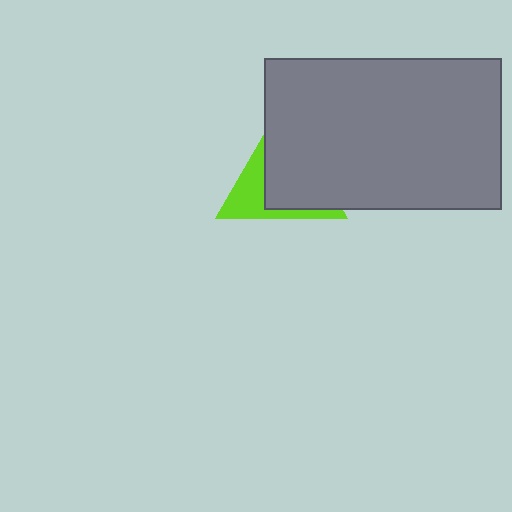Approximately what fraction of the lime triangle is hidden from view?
Roughly 63% of the lime triangle is hidden behind the gray rectangle.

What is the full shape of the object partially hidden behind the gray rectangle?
The partially hidden object is a lime triangle.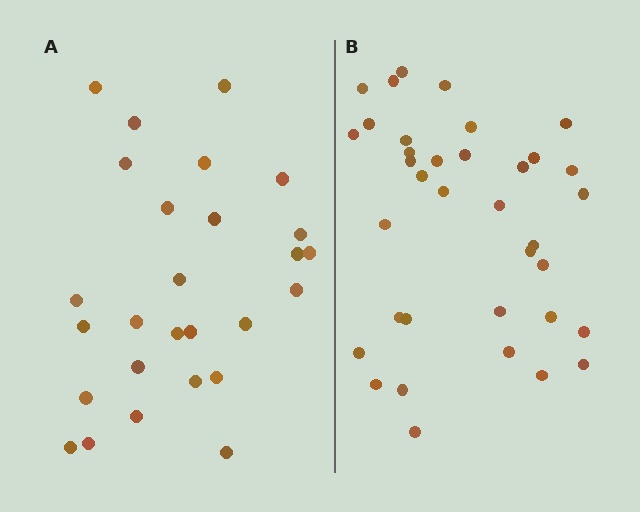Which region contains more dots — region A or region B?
Region B (the right region) has more dots.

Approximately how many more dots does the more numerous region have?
Region B has roughly 8 or so more dots than region A.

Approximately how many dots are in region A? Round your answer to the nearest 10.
About 30 dots. (The exact count is 27, which rounds to 30.)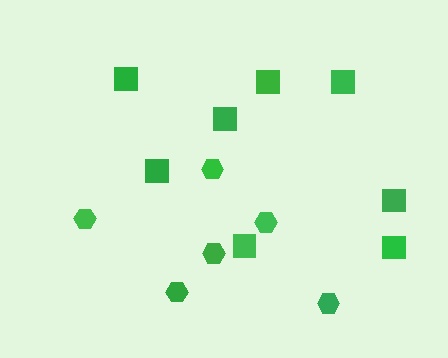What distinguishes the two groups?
There are 2 groups: one group of hexagons (6) and one group of squares (8).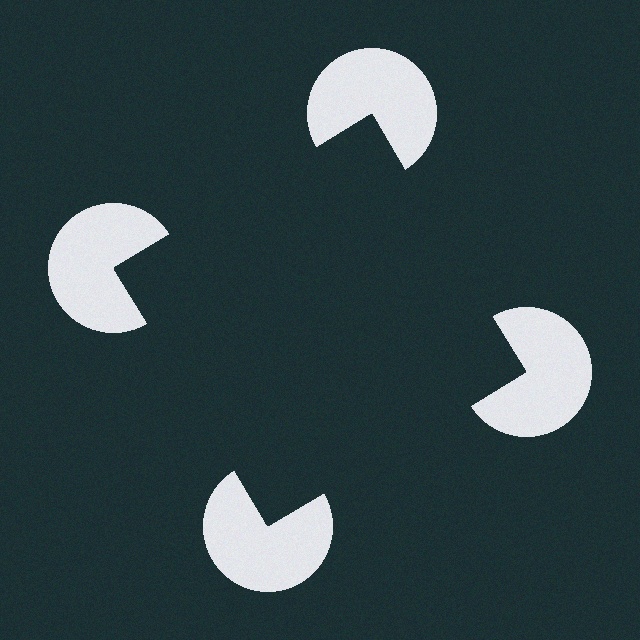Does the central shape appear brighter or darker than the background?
It typically appears slightly darker than the background, even though no actual brightness change is drawn.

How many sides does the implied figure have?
4 sides.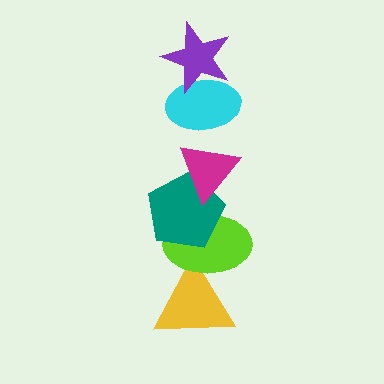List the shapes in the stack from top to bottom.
From top to bottom: the purple star, the cyan ellipse, the magenta triangle, the teal pentagon, the lime ellipse, the yellow triangle.